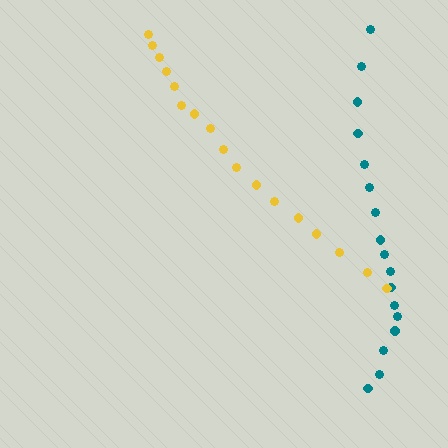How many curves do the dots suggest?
There are 2 distinct paths.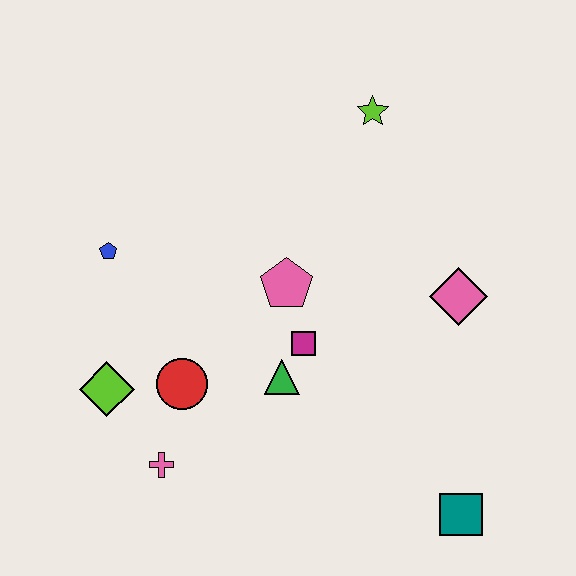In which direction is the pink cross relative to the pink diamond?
The pink cross is to the left of the pink diamond.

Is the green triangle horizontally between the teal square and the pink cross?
Yes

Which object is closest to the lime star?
The pink pentagon is closest to the lime star.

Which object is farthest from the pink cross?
The lime star is farthest from the pink cross.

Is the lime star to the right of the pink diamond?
No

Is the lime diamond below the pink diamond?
Yes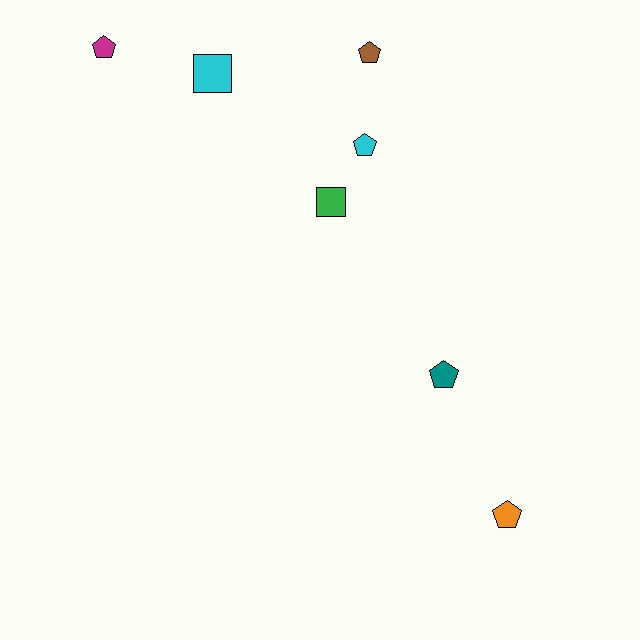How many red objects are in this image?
There are no red objects.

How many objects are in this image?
There are 7 objects.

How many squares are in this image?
There are 2 squares.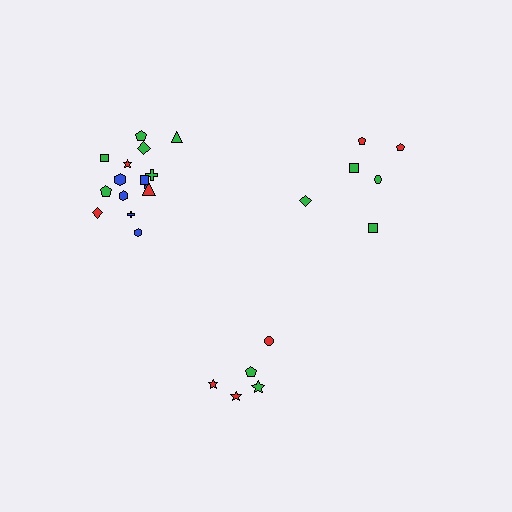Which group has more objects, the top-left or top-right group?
The top-left group.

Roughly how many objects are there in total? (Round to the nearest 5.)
Roughly 25 objects in total.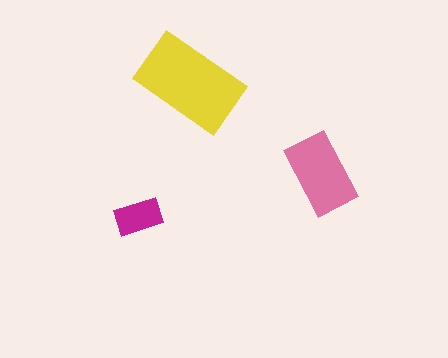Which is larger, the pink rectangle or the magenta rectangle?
The pink one.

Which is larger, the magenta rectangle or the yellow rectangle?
The yellow one.